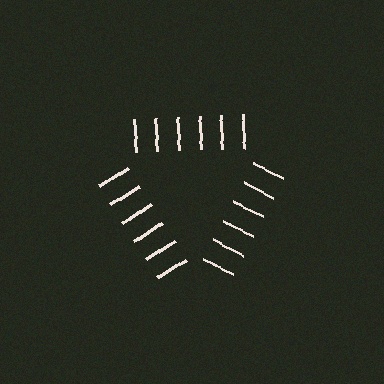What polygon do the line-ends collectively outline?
An illusory triangle — the line segments terminate on its edges but no continuous stroke is drawn.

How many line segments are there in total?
18 — 6 along each of the 3 edges.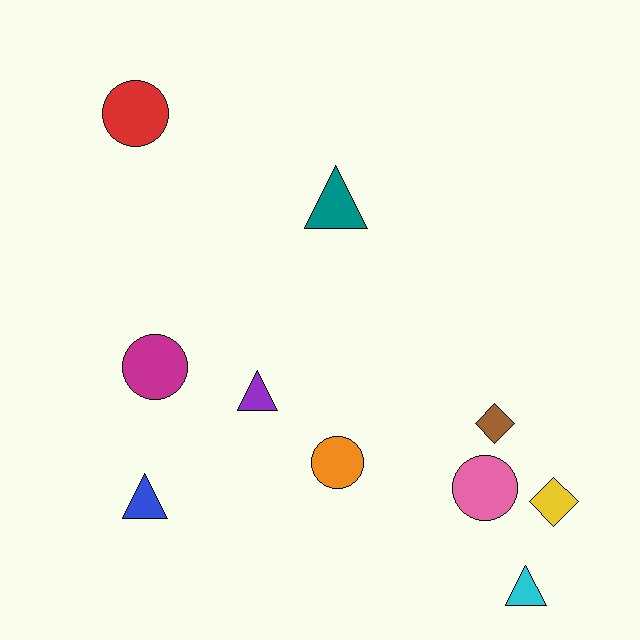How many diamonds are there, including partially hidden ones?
There are 2 diamonds.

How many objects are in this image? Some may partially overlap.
There are 10 objects.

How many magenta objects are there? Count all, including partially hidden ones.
There is 1 magenta object.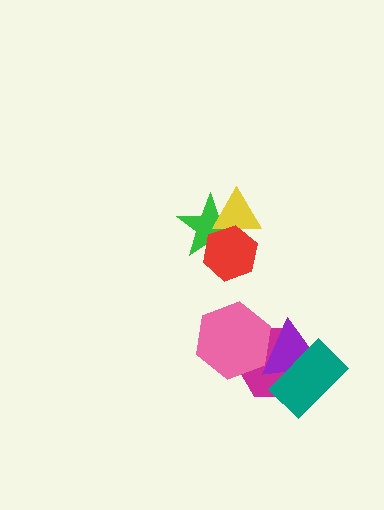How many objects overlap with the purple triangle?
3 objects overlap with the purple triangle.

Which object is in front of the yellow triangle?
The red hexagon is in front of the yellow triangle.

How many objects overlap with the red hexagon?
2 objects overlap with the red hexagon.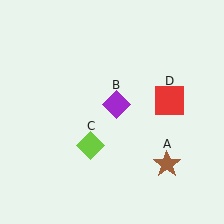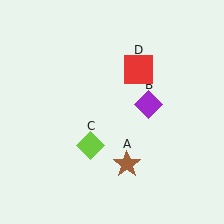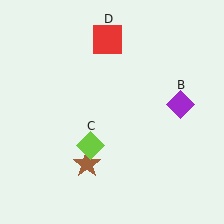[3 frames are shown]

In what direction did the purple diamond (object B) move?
The purple diamond (object B) moved right.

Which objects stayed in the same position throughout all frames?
Lime diamond (object C) remained stationary.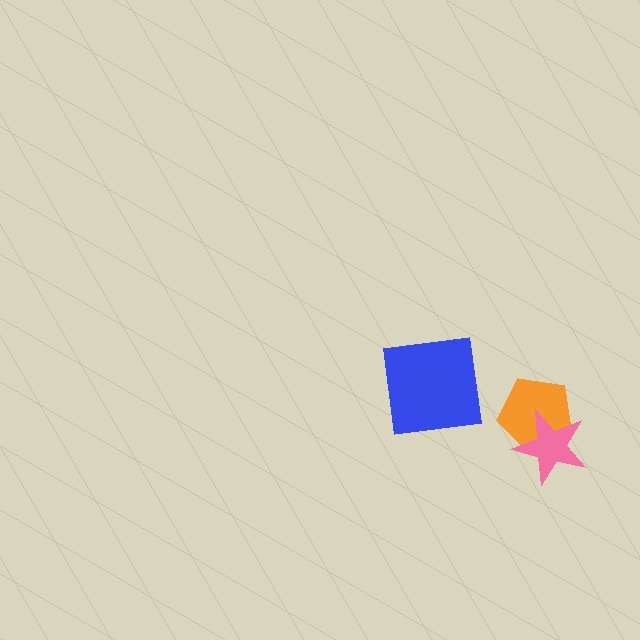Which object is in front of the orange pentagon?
The pink star is in front of the orange pentagon.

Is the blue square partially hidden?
No, no other shape covers it.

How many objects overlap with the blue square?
0 objects overlap with the blue square.